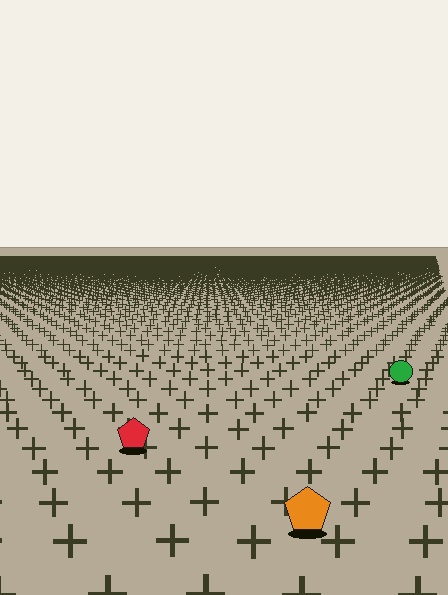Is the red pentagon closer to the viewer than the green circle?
Yes. The red pentagon is closer — you can tell from the texture gradient: the ground texture is coarser near it.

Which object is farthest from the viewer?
The green circle is farthest from the viewer. It appears smaller and the ground texture around it is denser.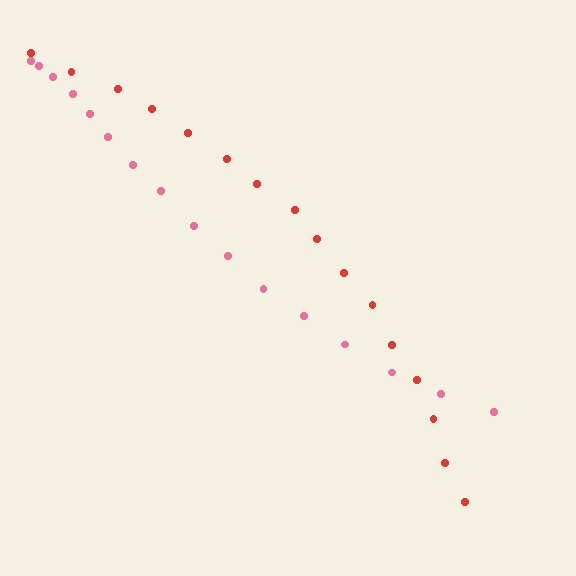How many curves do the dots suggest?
There are 2 distinct paths.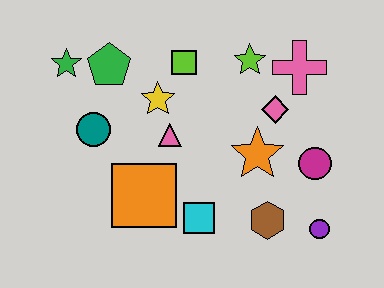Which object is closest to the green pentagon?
The green star is closest to the green pentagon.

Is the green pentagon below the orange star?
No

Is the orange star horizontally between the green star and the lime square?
No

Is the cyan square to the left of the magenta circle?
Yes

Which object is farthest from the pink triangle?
The purple circle is farthest from the pink triangle.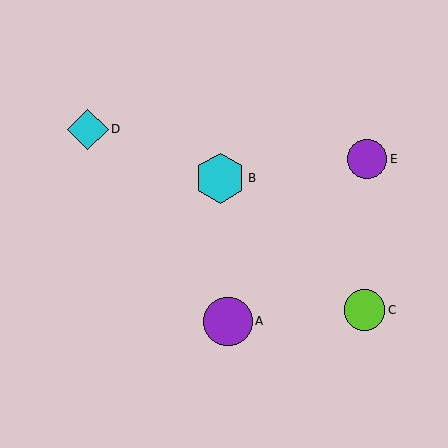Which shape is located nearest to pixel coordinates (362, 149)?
The purple circle (labeled E) at (367, 159) is nearest to that location.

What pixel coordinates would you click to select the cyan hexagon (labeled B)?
Click at (220, 178) to select the cyan hexagon B.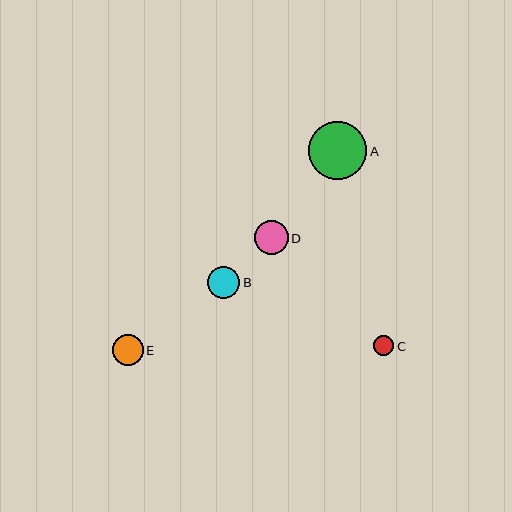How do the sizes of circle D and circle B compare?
Circle D and circle B are approximately the same size.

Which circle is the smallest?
Circle C is the smallest with a size of approximately 20 pixels.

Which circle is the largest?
Circle A is the largest with a size of approximately 58 pixels.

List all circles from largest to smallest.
From largest to smallest: A, D, B, E, C.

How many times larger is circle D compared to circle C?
Circle D is approximately 1.7 times the size of circle C.